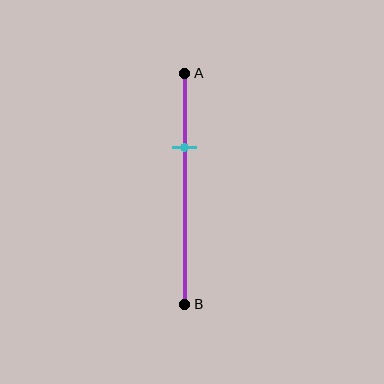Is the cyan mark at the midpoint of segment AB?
No, the mark is at about 30% from A, not at the 50% midpoint.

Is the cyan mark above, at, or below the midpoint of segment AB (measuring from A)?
The cyan mark is above the midpoint of segment AB.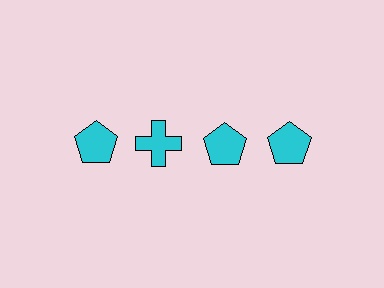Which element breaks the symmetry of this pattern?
The cyan cross in the top row, second from left column breaks the symmetry. All other shapes are cyan pentagons.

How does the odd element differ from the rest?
It has a different shape: cross instead of pentagon.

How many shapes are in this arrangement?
There are 4 shapes arranged in a grid pattern.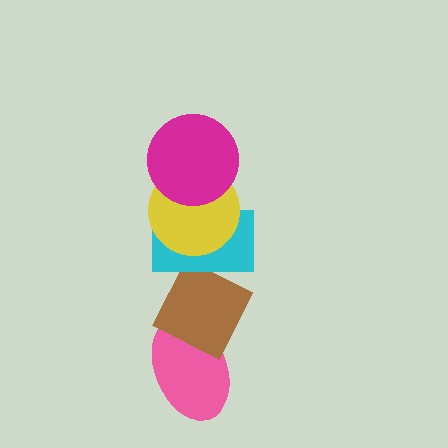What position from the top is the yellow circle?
The yellow circle is 2nd from the top.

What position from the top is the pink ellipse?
The pink ellipse is 5th from the top.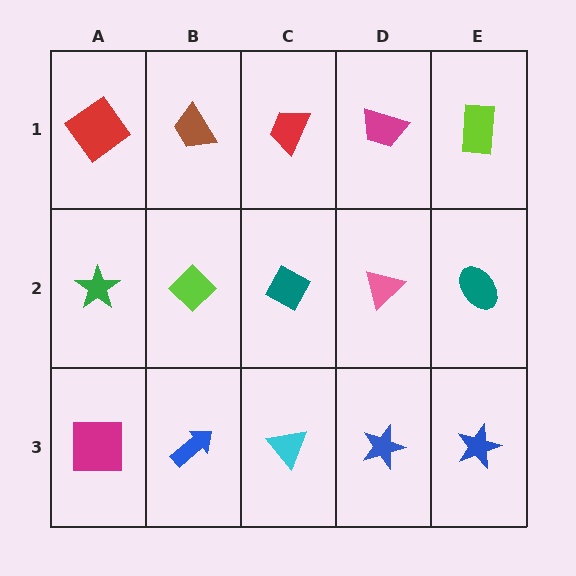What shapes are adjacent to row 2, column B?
A brown trapezoid (row 1, column B), a blue arrow (row 3, column B), a green star (row 2, column A), a teal diamond (row 2, column C).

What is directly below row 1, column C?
A teal diamond.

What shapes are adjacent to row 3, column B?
A lime diamond (row 2, column B), a magenta square (row 3, column A), a cyan triangle (row 3, column C).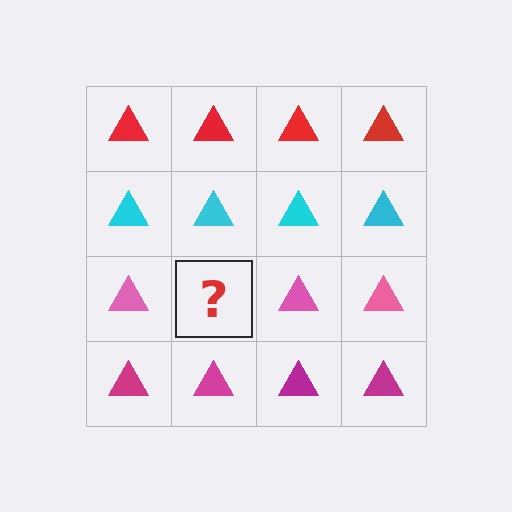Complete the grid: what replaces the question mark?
The question mark should be replaced with a pink triangle.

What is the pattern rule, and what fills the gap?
The rule is that each row has a consistent color. The gap should be filled with a pink triangle.